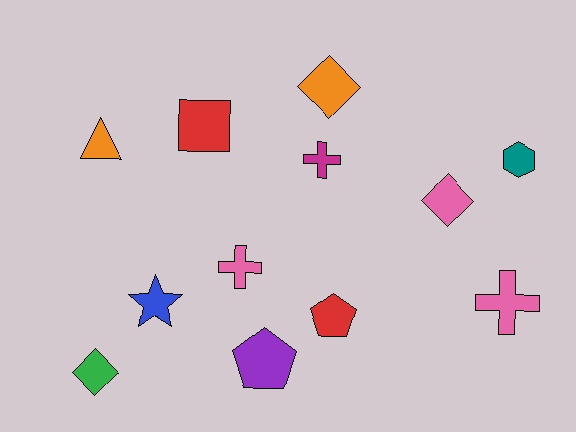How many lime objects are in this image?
There are no lime objects.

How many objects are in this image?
There are 12 objects.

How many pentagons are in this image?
There are 2 pentagons.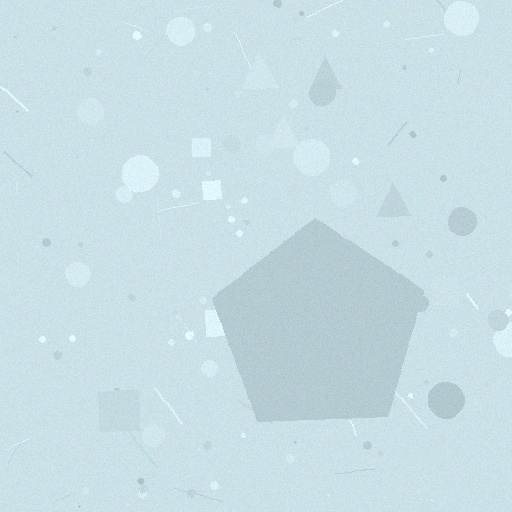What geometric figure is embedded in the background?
A pentagon is embedded in the background.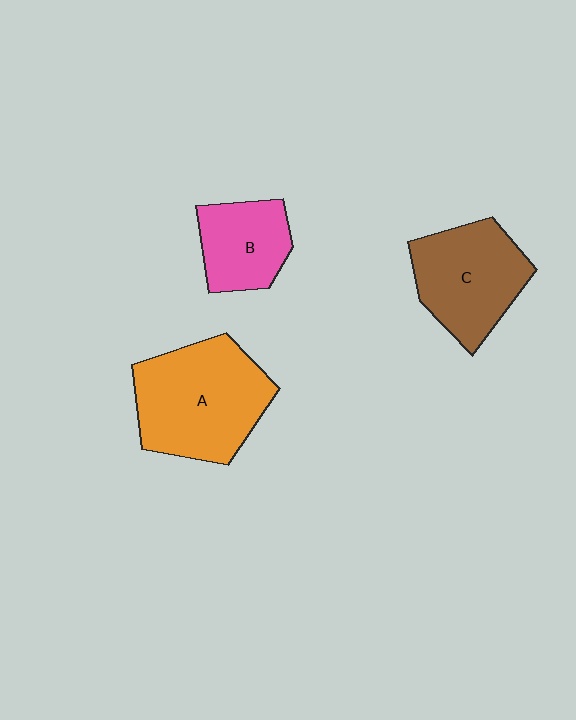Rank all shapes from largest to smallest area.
From largest to smallest: A (orange), C (brown), B (pink).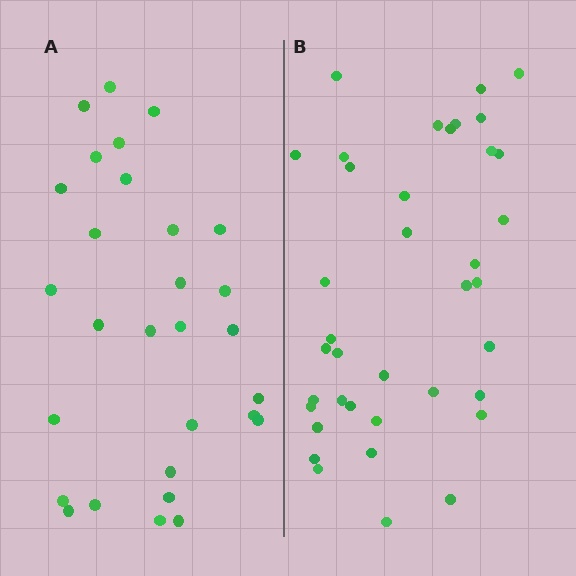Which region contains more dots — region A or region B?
Region B (the right region) has more dots.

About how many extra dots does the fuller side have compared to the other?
Region B has roughly 8 or so more dots than region A.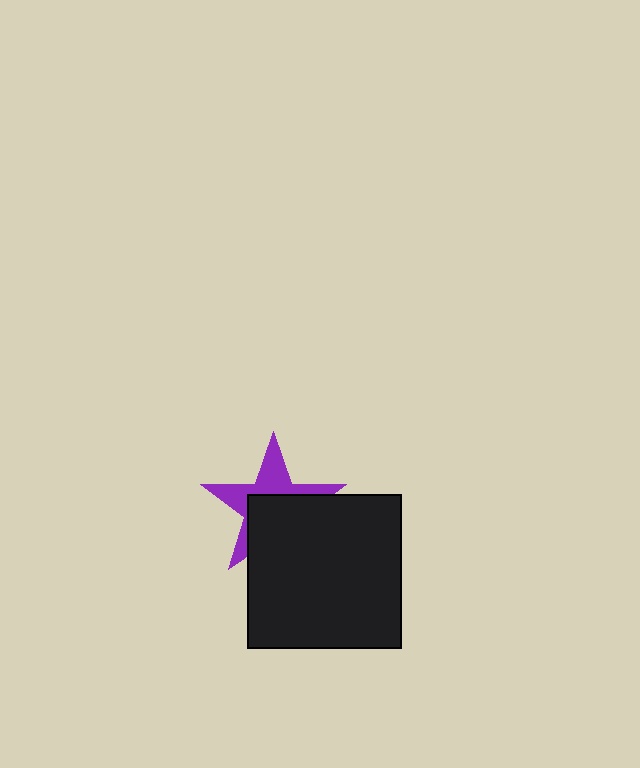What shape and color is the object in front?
The object in front is a black square.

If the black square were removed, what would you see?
You would see the complete purple star.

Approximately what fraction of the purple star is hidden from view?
Roughly 53% of the purple star is hidden behind the black square.